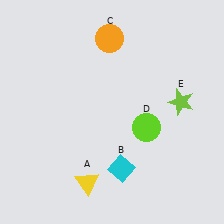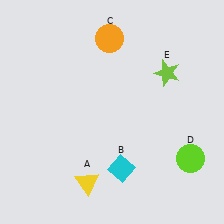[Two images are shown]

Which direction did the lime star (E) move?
The lime star (E) moved up.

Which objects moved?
The objects that moved are: the lime circle (D), the lime star (E).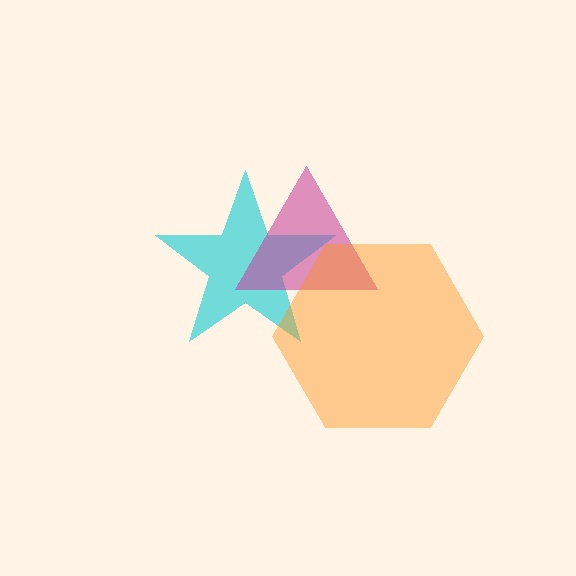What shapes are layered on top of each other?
The layered shapes are: a cyan star, a magenta triangle, an orange hexagon.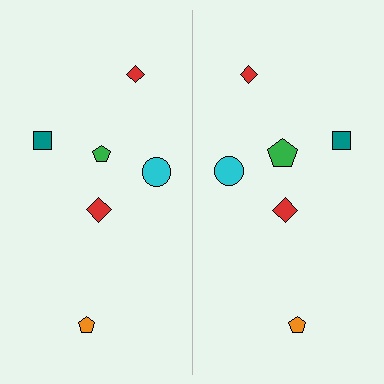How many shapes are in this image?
There are 12 shapes in this image.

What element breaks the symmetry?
The green pentagon on the right side has a different size than its mirror counterpart.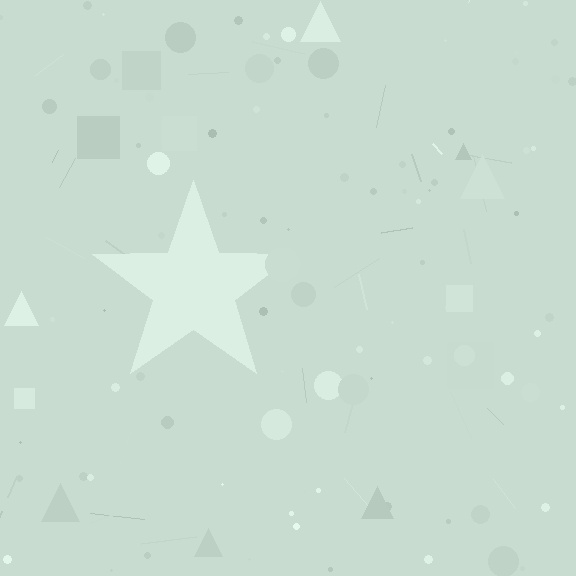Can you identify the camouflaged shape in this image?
The camouflaged shape is a star.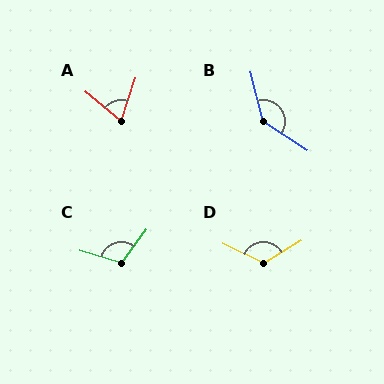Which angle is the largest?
B, at approximately 138 degrees.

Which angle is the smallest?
A, at approximately 69 degrees.